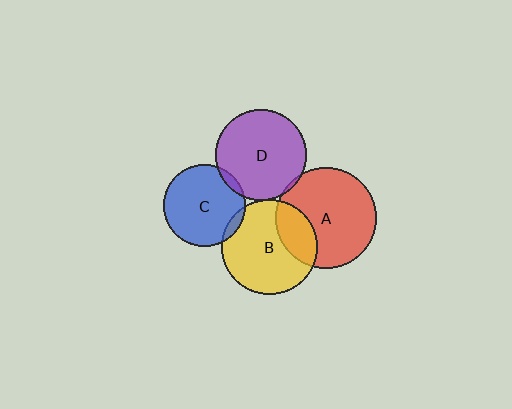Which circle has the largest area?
Circle A (red).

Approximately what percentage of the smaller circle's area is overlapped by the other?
Approximately 5%.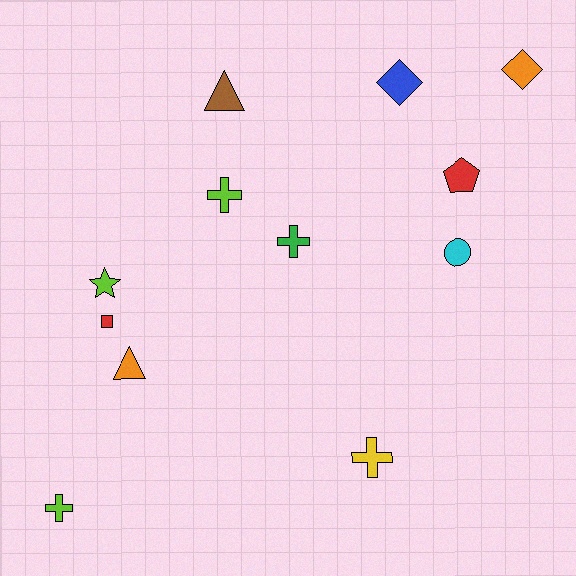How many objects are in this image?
There are 12 objects.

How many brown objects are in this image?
There is 1 brown object.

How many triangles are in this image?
There are 2 triangles.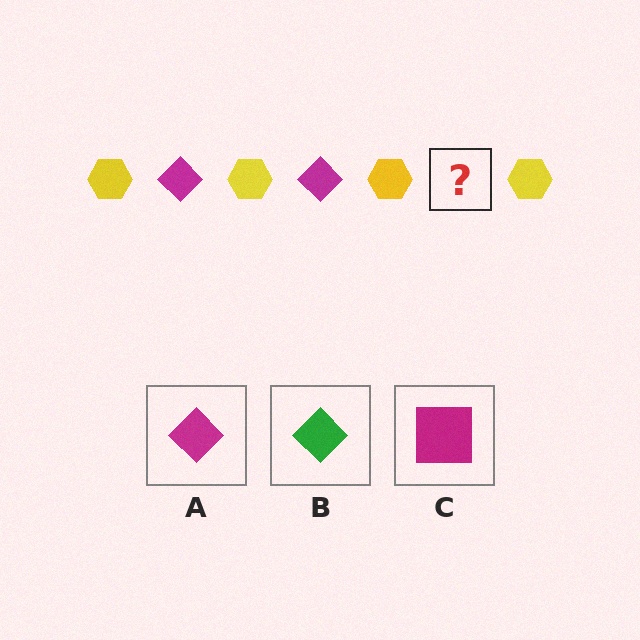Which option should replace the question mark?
Option A.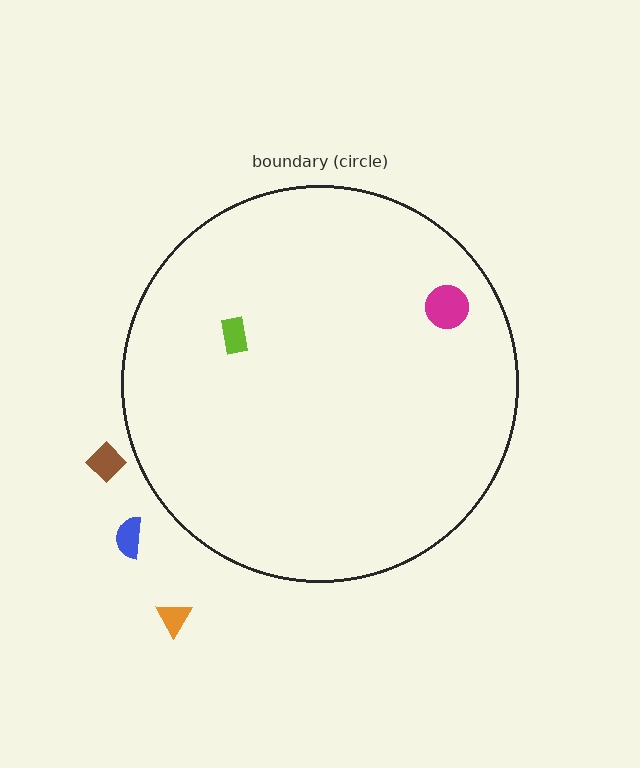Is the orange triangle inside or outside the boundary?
Outside.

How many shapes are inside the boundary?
2 inside, 3 outside.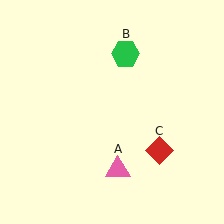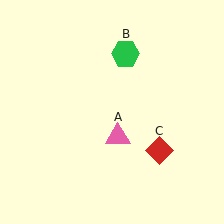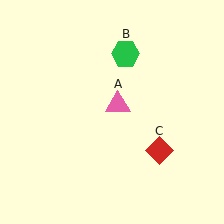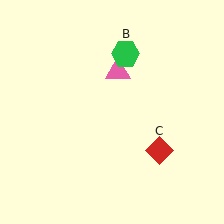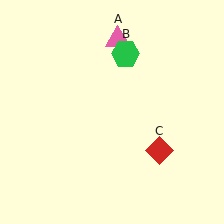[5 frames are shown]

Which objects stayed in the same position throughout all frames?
Green hexagon (object B) and red diamond (object C) remained stationary.